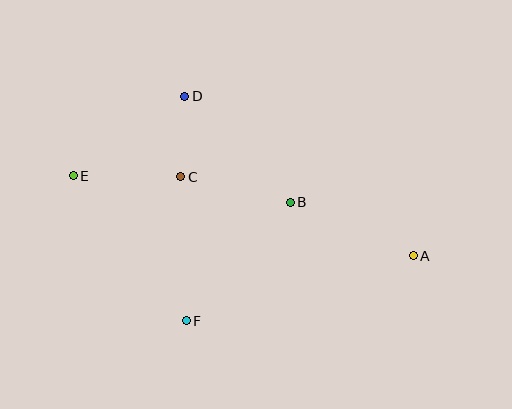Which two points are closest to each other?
Points C and D are closest to each other.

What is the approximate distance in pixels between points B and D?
The distance between B and D is approximately 150 pixels.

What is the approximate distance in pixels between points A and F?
The distance between A and F is approximately 236 pixels.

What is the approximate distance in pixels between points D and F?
The distance between D and F is approximately 225 pixels.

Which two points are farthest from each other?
Points A and E are farthest from each other.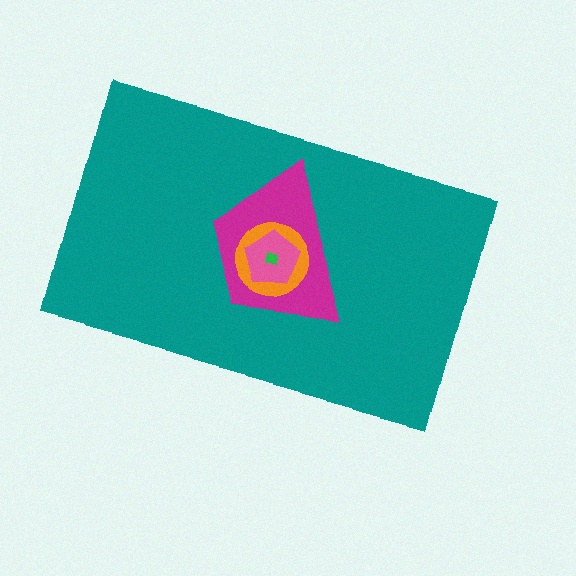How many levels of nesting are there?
5.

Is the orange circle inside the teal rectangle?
Yes.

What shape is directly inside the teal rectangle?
The magenta trapezoid.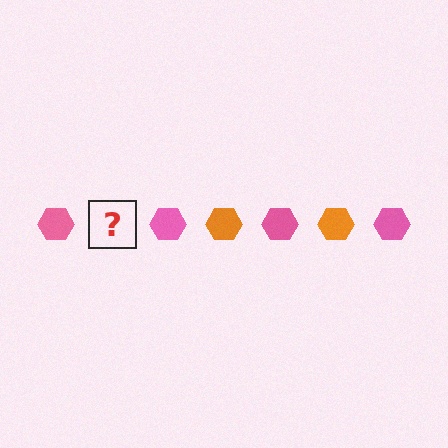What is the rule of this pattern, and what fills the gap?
The rule is that the pattern cycles through pink, orange hexagons. The gap should be filled with an orange hexagon.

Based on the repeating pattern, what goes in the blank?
The blank should be an orange hexagon.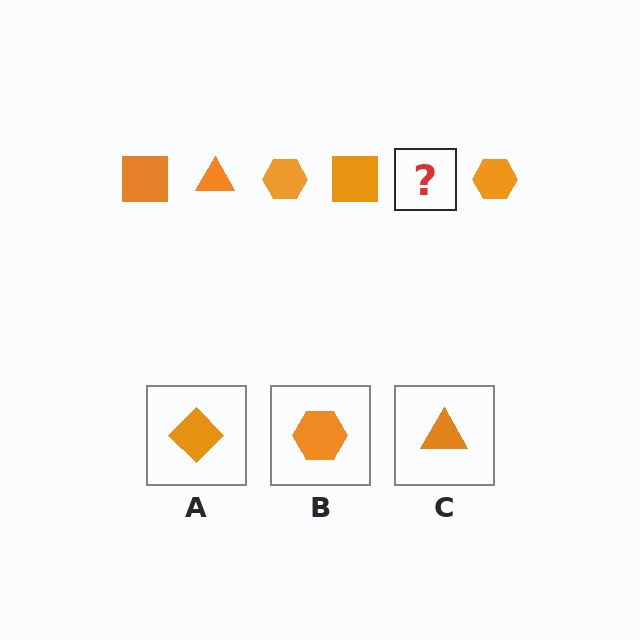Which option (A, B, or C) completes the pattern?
C.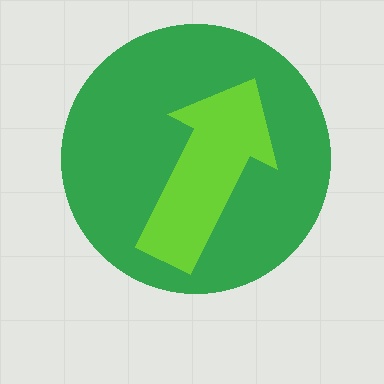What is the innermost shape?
The lime arrow.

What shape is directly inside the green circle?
The lime arrow.